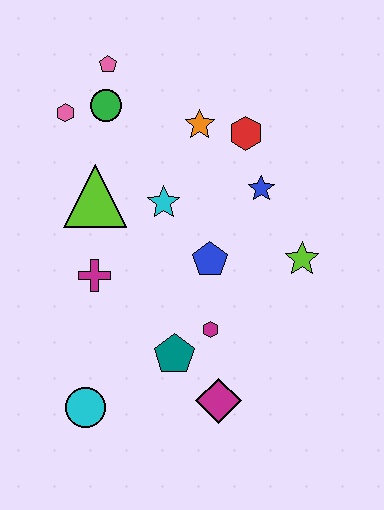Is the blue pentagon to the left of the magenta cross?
No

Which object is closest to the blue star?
The red hexagon is closest to the blue star.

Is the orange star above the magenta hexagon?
Yes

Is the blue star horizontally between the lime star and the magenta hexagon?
Yes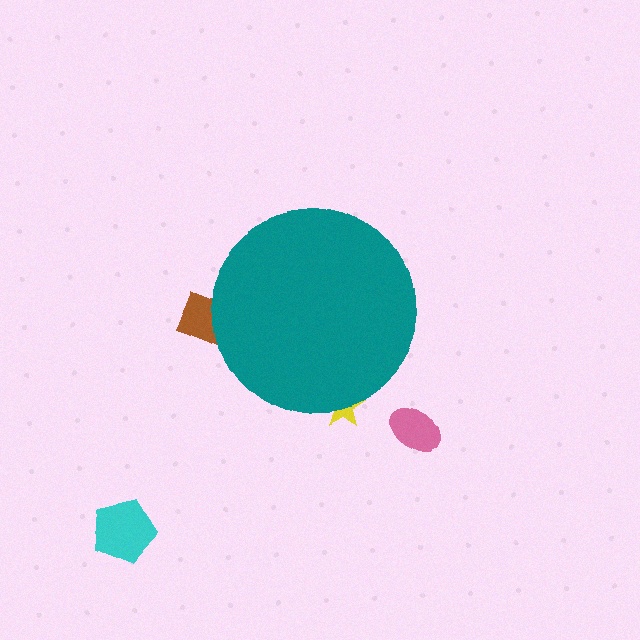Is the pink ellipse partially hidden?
No, the pink ellipse is fully visible.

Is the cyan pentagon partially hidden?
No, the cyan pentagon is fully visible.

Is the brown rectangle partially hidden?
Yes, the brown rectangle is partially hidden behind the teal circle.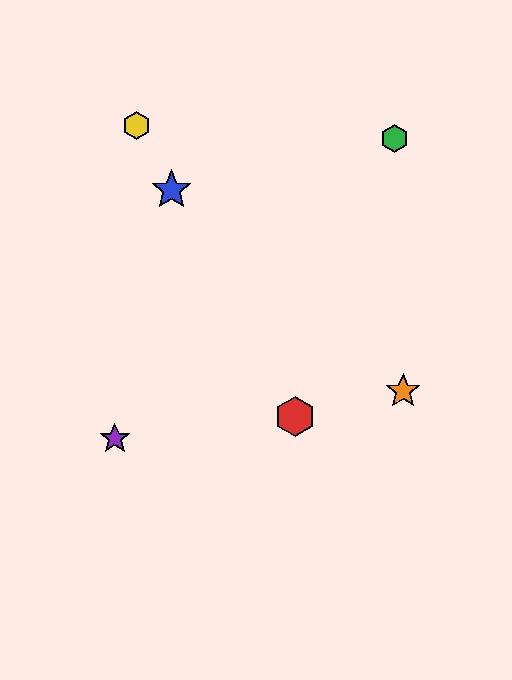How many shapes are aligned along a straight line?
3 shapes (the red hexagon, the blue star, the yellow hexagon) are aligned along a straight line.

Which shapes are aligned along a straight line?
The red hexagon, the blue star, the yellow hexagon are aligned along a straight line.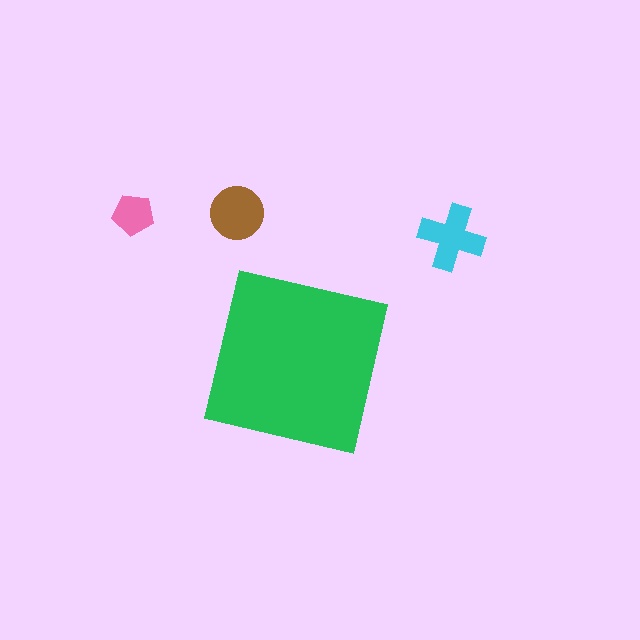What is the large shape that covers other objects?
A green square.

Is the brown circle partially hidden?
No, the brown circle is fully visible.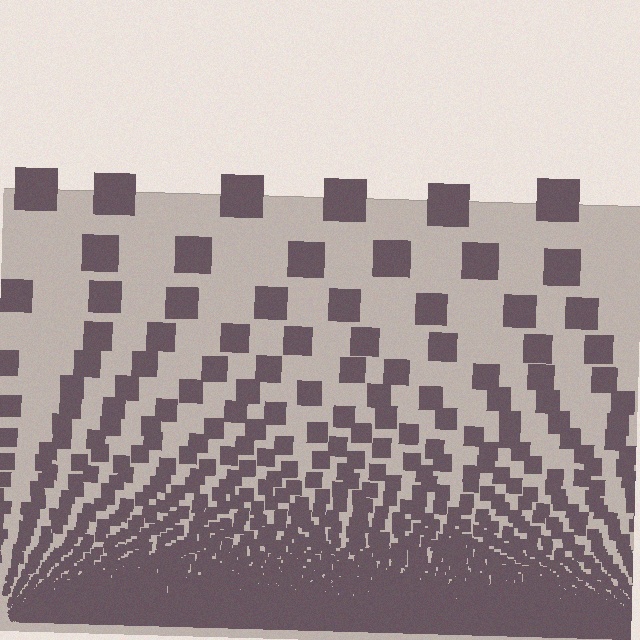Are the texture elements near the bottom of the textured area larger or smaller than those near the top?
Smaller. The gradient is inverted — elements near the bottom are smaller and denser.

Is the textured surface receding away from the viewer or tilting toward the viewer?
The surface appears to tilt toward the viewer. Texture elements get larger and sparser toward the top.